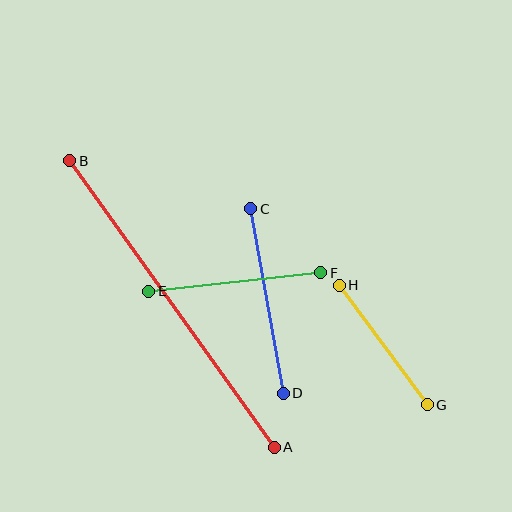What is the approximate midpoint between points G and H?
The midpoint is at approximately (383, 345) pixels.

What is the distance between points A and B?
The distance is approximately 352 pixels.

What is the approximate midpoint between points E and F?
The midpoint is at approximately (235, 282) pixels.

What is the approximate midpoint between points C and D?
The midpoint is at approximately (267, 301) pixels.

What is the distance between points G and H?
The distance is approximately 148 pixels.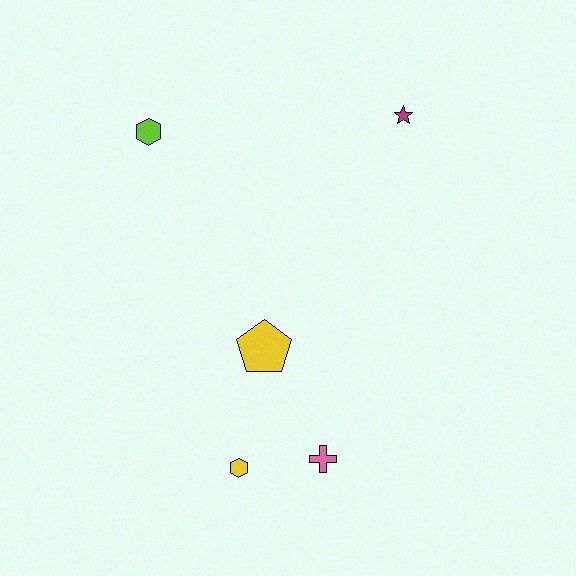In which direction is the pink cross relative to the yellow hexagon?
The pink cross is to the right of the yellow hexagon.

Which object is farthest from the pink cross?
The lime hexagon is farthest from the pink cross.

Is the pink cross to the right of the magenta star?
No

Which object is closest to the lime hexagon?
The yellow pentagon is closest to the lime hexagon.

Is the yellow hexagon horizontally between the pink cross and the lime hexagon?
Yes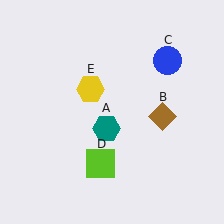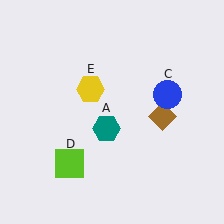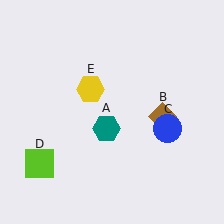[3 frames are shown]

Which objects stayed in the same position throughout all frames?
Teal hexagon (object A) and brown diamond (object B) and yellow hexagon (object E) remained stationary.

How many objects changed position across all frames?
2 objects changed position: blue circle (object C), lime square (object D).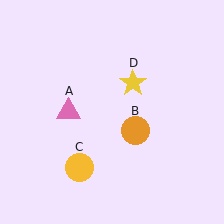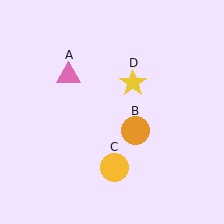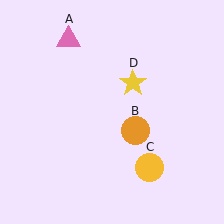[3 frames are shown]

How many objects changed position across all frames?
2 objects changed position: pink triangle (object A), yellow circle (object C).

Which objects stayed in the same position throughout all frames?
Orange circle (object B) and yellow star (object D) remained stationary.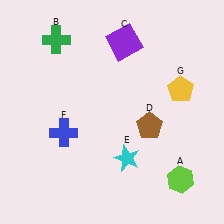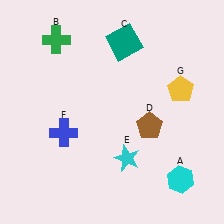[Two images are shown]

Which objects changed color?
A changed from lime to cyan. C changed from purple to teal.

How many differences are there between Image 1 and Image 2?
There are 2 differences between the two images.